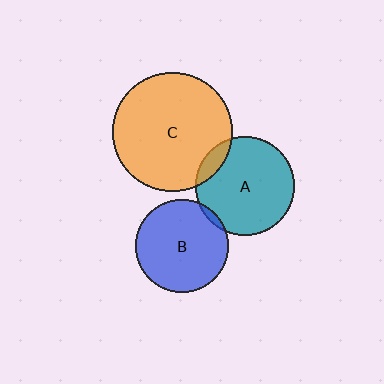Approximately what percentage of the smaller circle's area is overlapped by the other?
Approximately 10%.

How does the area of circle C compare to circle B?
Approximately 1.7 times.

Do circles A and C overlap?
Yes.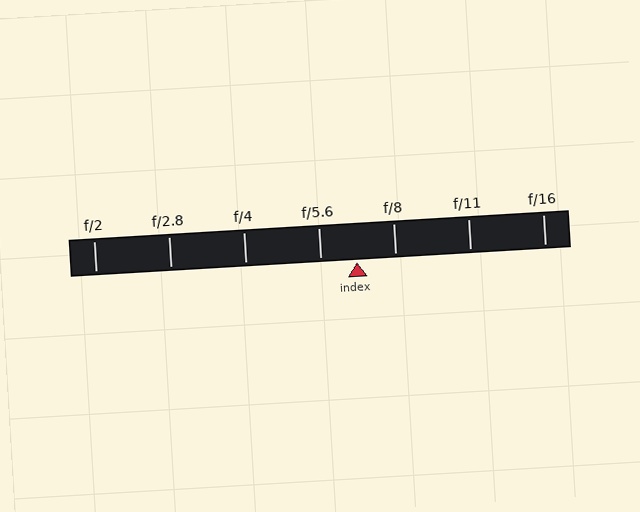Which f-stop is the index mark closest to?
The index mark is closest to f/5.6.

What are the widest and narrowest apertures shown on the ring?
The widest aperture shown is f/2 and the narrowest is f/16.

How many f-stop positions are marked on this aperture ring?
There are 7 f-stop positions marked.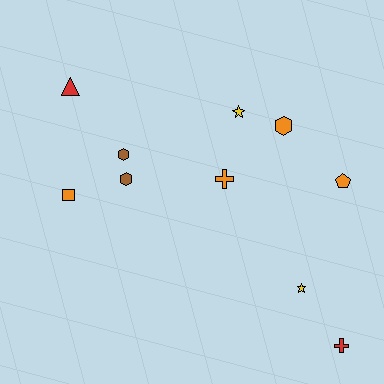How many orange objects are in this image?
There are 4 orange objects.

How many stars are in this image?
There are 2 stars.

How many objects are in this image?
There are 10 objects.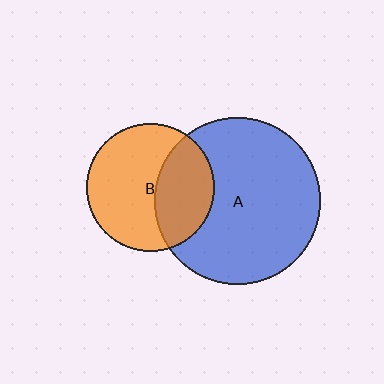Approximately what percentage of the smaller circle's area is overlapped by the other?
Approximately 35%.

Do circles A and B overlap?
Yes.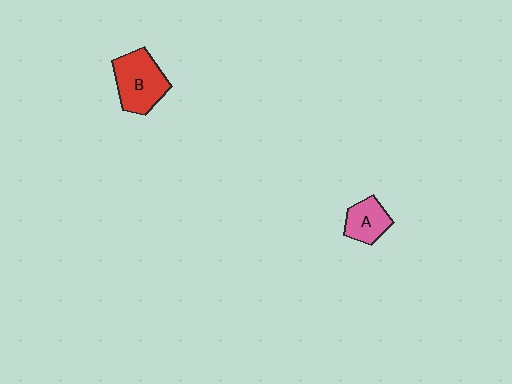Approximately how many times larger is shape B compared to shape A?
Approximately 1.7 times.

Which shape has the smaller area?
Shape A (pink).